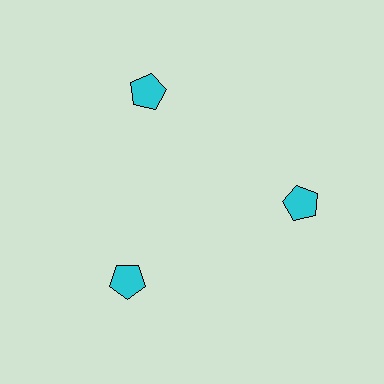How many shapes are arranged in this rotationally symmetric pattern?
There are 3 shapes, arranged in 3 groups of 1.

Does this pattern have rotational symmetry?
Yes, this pattern has 3-fold rotational symmetry. It looks the same after rotating 120 degrees around the center.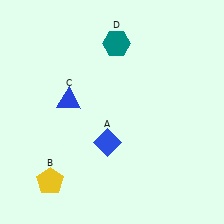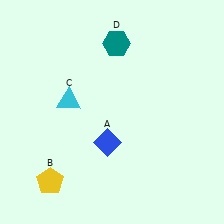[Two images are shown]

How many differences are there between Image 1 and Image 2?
There is 1 difference between the two images.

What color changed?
The triangle (C) changed from blue in Image 1 to cyan in Image 2.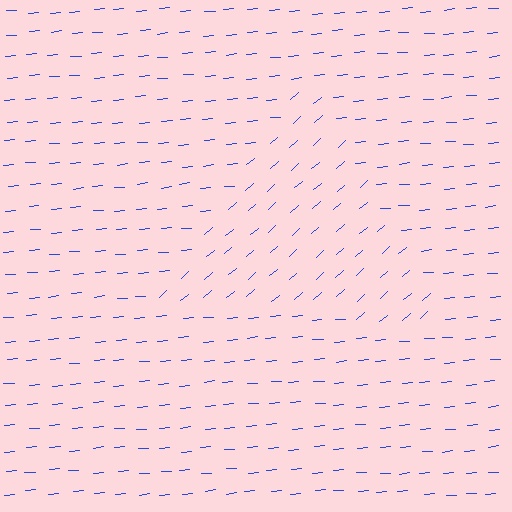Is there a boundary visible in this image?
Yes, there is a texture boundary formed by a change in line orientation.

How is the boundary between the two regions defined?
The boundary is defined purely by a change in line orientation (approximately 36 degrees difference). All lines are the same color and thickness.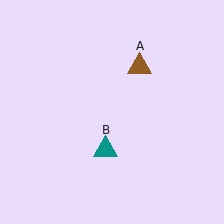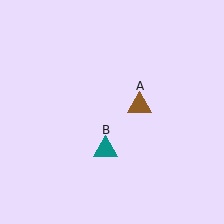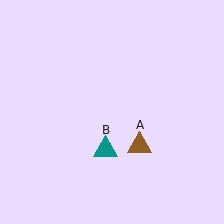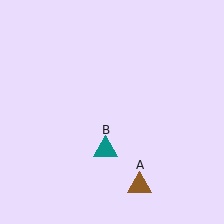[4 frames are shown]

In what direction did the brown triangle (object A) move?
The brown triangle (object A) moved down.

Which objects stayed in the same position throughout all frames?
Teal triangle (object B) remained stationary.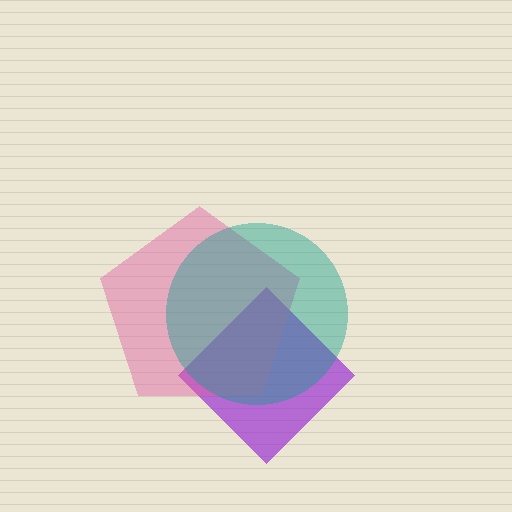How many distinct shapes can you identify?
There are 3 distinct shapes: a purple diamond, a pink pentagon, a teal circle.